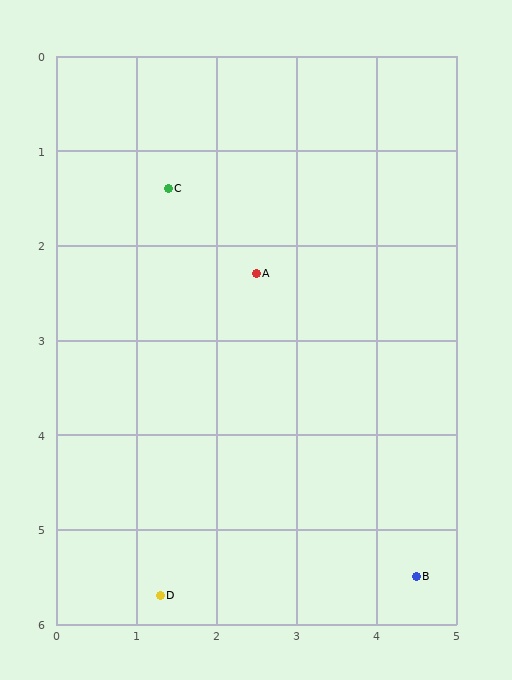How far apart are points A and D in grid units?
Points A and D are about 3.6 grid units apart.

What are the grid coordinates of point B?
Point B is at approximately (4.5, 5.5).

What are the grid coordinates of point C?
Point C is at approximately (1.4, 1.4).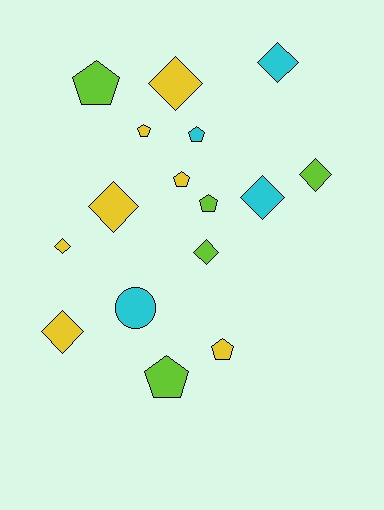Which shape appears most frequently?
Diamond, with 8 objects.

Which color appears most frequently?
Yellow, with 7 objects.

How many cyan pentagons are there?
There is 1 cyan pentagon.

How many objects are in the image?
There are 16 objects.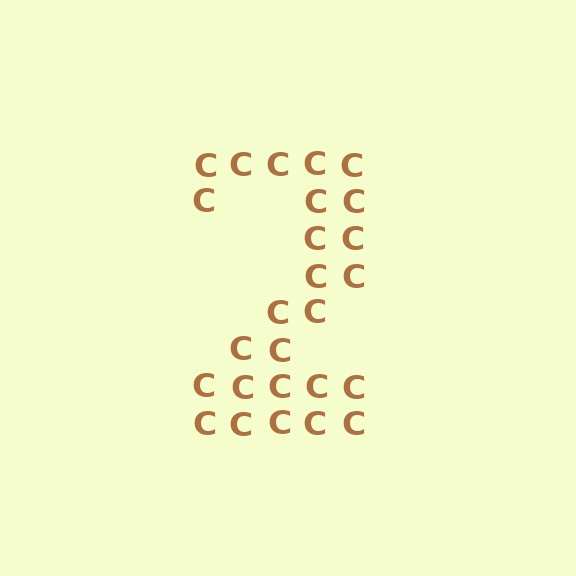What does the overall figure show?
The overall figure shows the digit 2.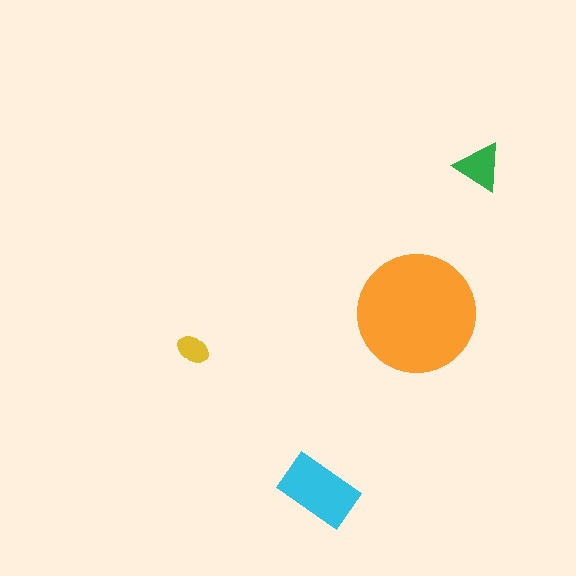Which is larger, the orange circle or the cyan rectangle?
The orange circle.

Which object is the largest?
The orange circle.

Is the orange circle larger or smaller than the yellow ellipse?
Larger.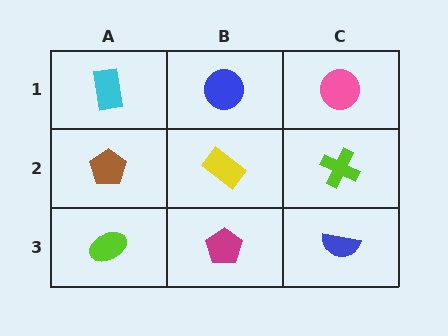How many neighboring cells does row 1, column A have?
2.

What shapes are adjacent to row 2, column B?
A blue circle (row 1, column B), a magenta pentagon (row 3, column B), a brown pentagon (row 2, column A), a lime cross (row 2, column C).